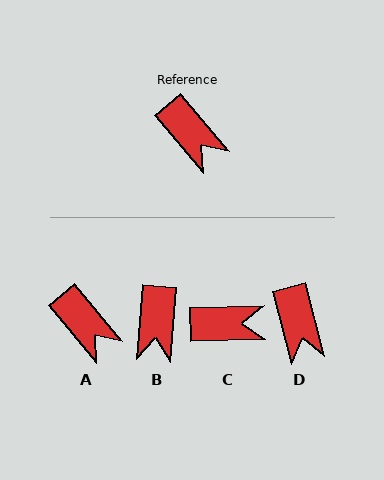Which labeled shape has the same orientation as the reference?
A.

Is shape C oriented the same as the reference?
No, it is off by about 51 degrees.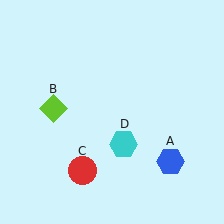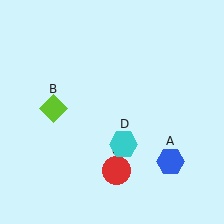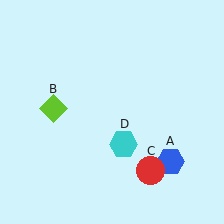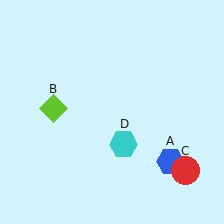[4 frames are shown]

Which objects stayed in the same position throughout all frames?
Blue hexagon (object A) and lime diamond (object B) and cyan hexagon (object D) remained stationary.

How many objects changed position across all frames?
1 object changed position: red circle (object C).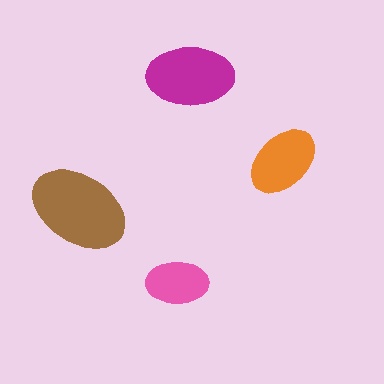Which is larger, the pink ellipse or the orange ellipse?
The orange one.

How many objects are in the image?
There are 4 objects in the image.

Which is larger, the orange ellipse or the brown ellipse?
The brown one.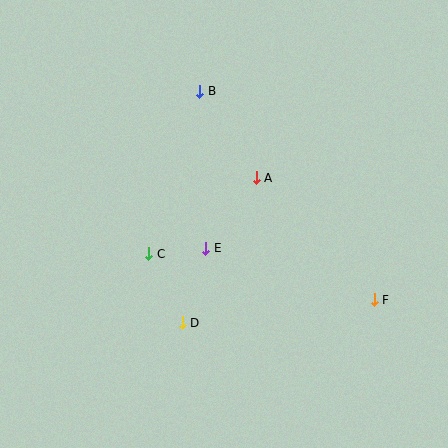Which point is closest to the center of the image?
Point E at (206, 248) is closest to the center.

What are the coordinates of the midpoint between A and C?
The midpoint between A and C is at (203, 216).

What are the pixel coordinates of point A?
Point A is at (256, 178).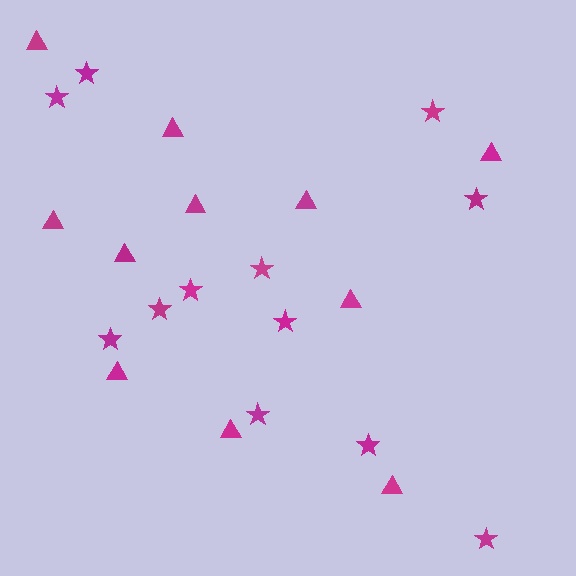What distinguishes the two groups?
There are 2 groups: one group of stars (12) and one group of triangles (11).